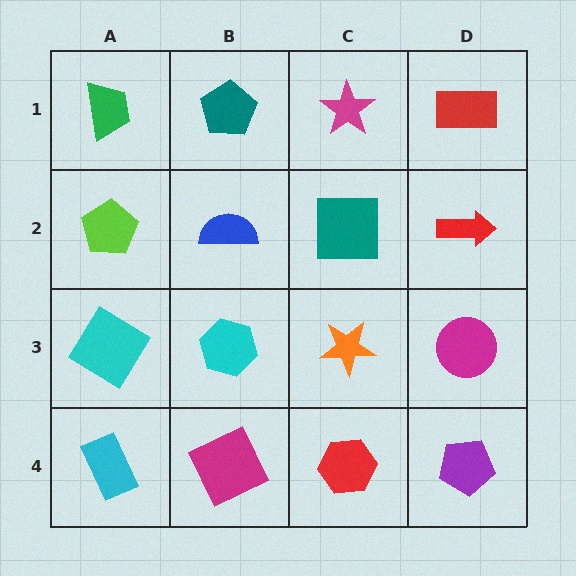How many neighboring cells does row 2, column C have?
4.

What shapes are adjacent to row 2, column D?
A red rectangle (row 1, column D), a magenta circle (row 3, column D), a teal square (row 2, column C).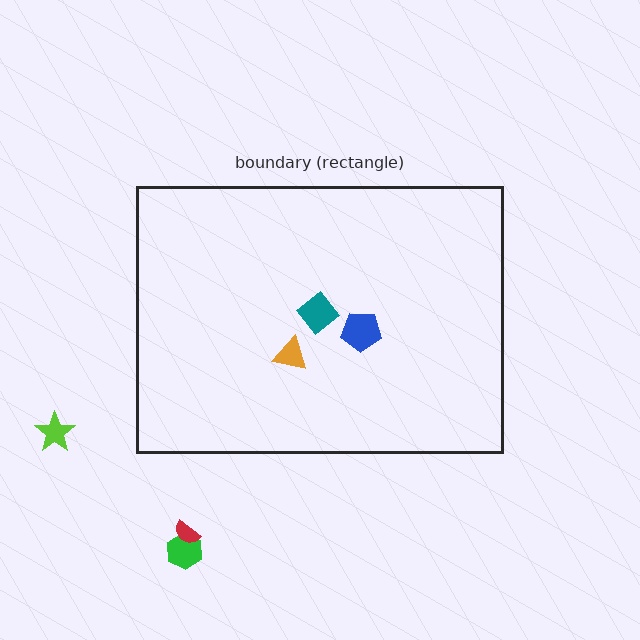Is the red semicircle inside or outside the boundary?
Outside.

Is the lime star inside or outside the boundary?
Outside.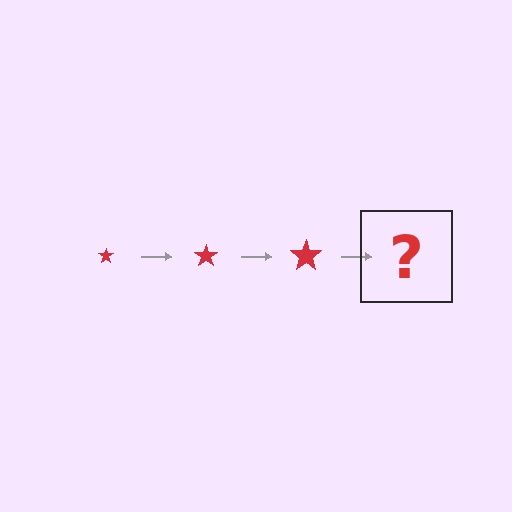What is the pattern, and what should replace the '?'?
The pattern is that the star gets progressively larger each step. The '?' should be a red star, larger than the previous one.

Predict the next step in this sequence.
The next step is a red star, larger than the previous one.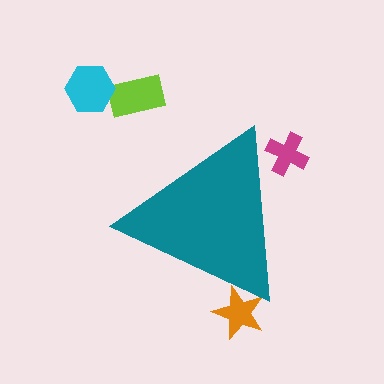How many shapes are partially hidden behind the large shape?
2 shapes are partially hidden.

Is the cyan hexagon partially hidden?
No, the cyan hexagon is fully visible.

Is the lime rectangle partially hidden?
No, the lime rectangle is fully visible.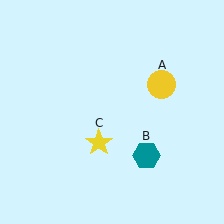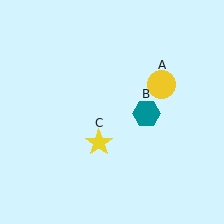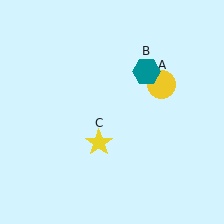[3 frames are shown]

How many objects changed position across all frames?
1 object changed position: teal hexagon (object B).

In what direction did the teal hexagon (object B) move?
The teal hexagon (object B) moved up.